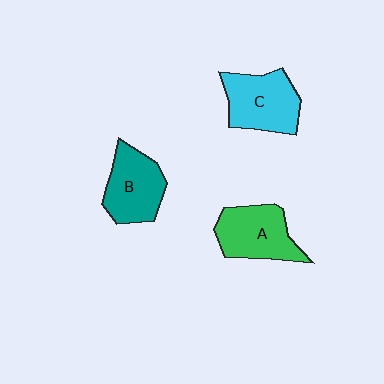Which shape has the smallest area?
Shape B (teal).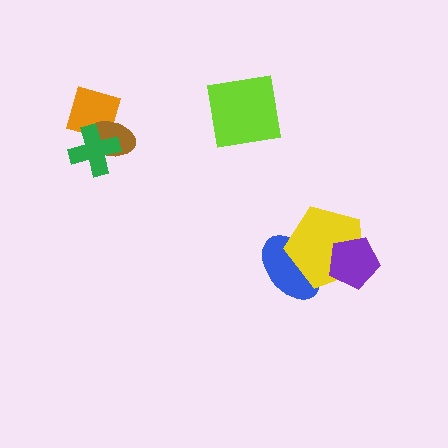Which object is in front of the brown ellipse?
The green cross is in front of the brown ellipse.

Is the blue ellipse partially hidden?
Yes, it is partially covered by another shape.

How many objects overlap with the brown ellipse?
2 objects overlap with the brown ellipse.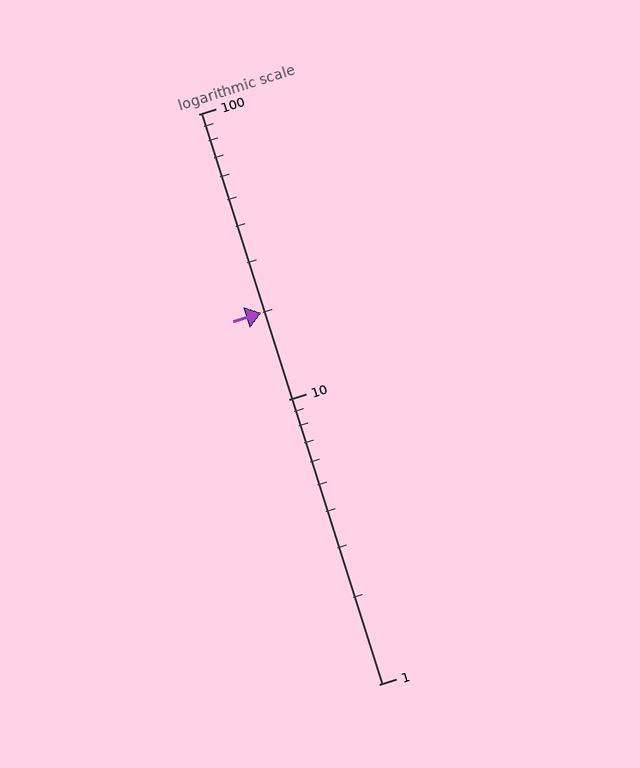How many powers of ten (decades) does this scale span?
The scale spans 2 decades, from 1 to 100.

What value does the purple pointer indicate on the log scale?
The pointer indicates approximately 20.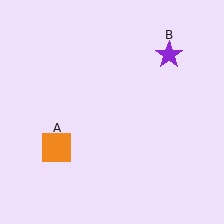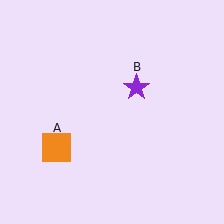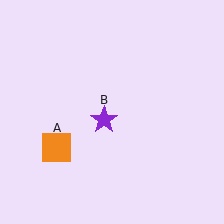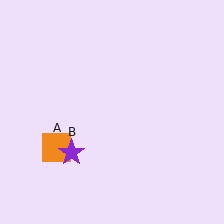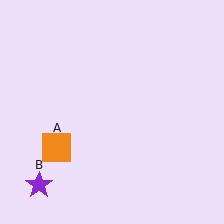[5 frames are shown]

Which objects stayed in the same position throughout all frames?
Orange square (object A) remained stationary.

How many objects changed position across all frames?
1 object changed position: purple star (object B).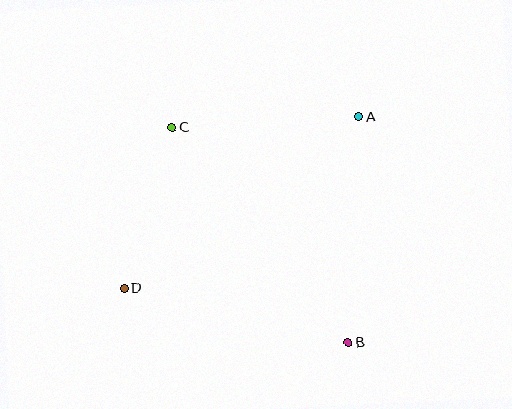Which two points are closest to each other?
Points C and D are closest to each other.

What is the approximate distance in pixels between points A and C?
The distance between A and C is approximately 187 pixels.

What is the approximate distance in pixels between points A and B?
The distance between A and B is approximately 226 pixels.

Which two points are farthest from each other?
Points A and D are farthest from each other.